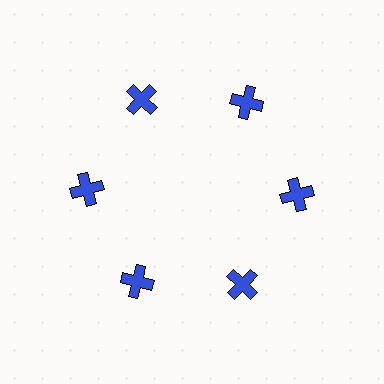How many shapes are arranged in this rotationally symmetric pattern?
There are 6 shapes, arranged in 6 groups of 1.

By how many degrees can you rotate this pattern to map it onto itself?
The pattern maps onto itself every 60 degrees of rotation.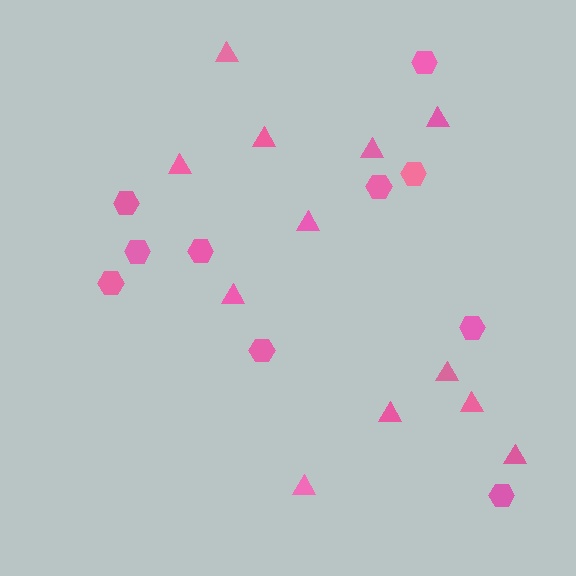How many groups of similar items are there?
There are 2 groups: one group of triangles (12) and one group of hexagons (10).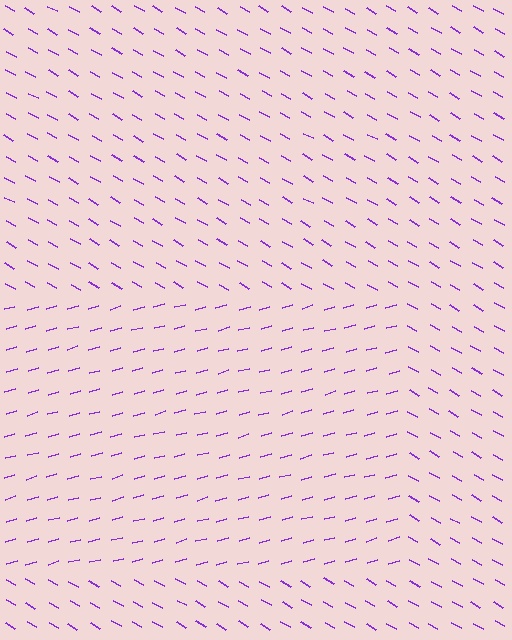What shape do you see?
I see a rectangle.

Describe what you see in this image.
The image is filled with small purple line segments. A rectangle region in the image has lines oriented differently from the surrounding lines, creating a visible texture boundary.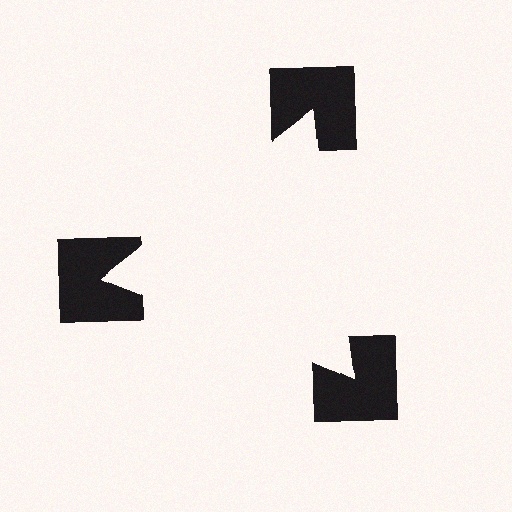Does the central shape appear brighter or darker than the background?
It typically appears slightly brighter than the background, even though no actual brightness change is drawn.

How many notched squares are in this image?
There are 3 — one at each vertex of the illusory triangle.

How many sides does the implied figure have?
3 sides.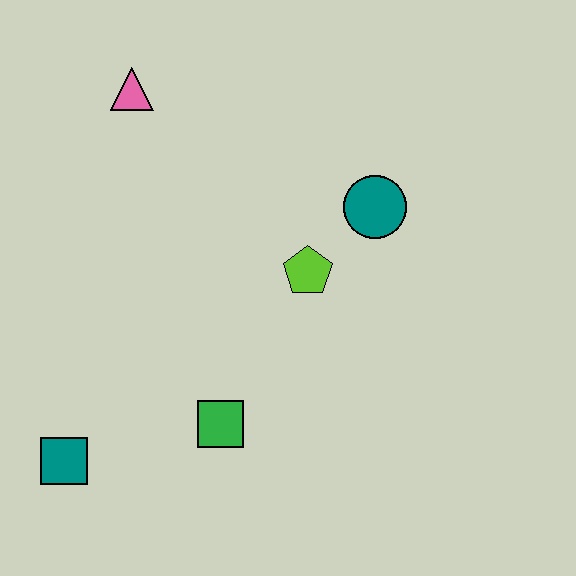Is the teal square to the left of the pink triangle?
Yes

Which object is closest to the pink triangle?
The lime pentagon is closest to the pink triangle.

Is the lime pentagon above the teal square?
Yes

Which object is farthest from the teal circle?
The teal square is farthest from the teal circle.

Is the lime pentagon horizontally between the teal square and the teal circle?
Yes